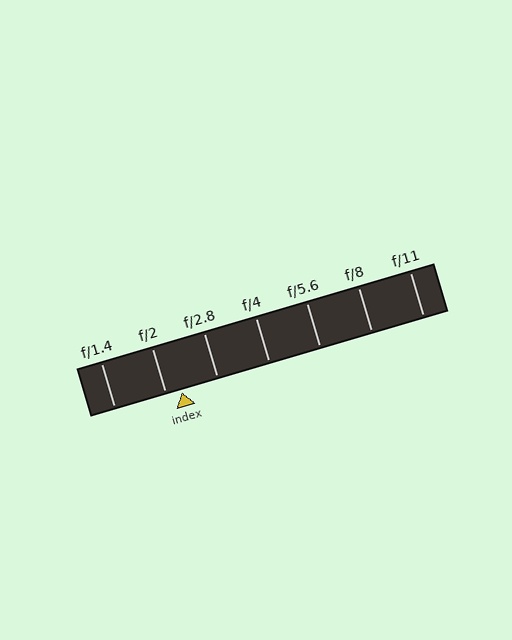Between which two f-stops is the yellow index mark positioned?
The index mark is between f/2 and f/2.8.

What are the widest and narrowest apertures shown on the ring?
The widest aperture shown is f/1.4 and the narrowest is f/11.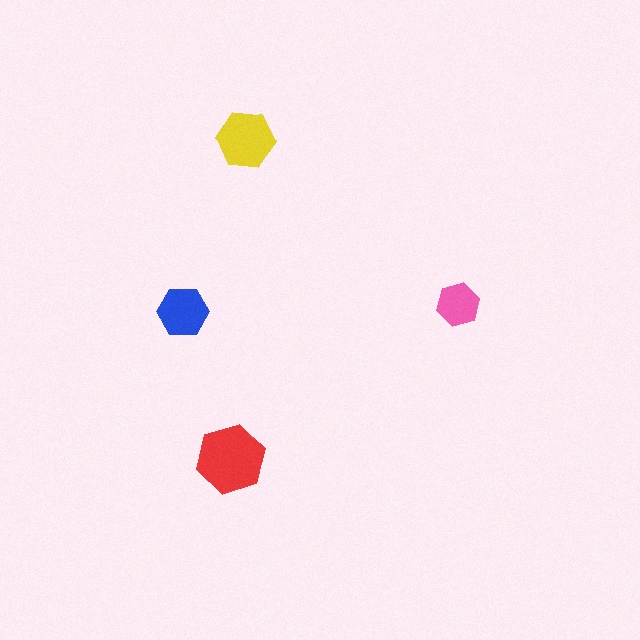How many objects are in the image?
There are 4 objects in the image.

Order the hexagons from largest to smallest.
the red one, the yellow one, the blue one, the pink one.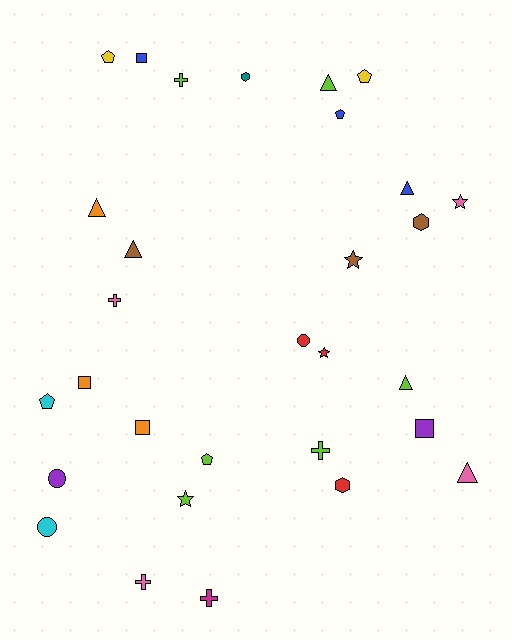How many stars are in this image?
There are 4 stars.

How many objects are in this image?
There are 30 objects.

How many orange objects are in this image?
There are 3 orange objects.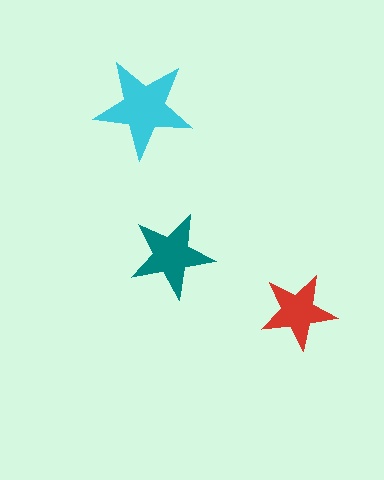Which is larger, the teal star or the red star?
The teal one.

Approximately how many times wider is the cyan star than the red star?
About 1.5 times wider.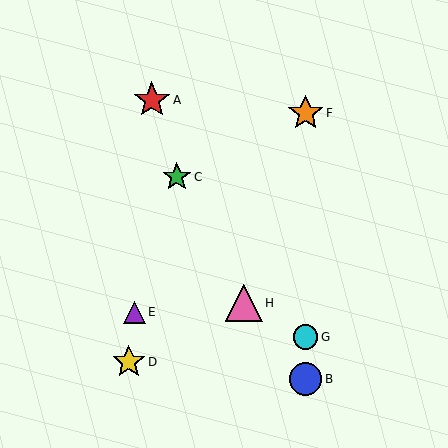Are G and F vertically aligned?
Yes, both are at x≈306.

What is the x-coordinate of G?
Object G is at x≈306.